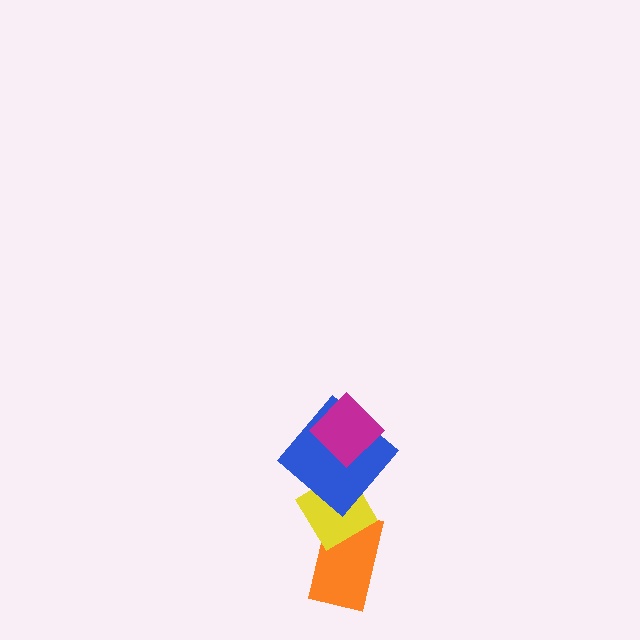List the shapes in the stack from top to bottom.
From top to bottom: the magenta diamond, the blue diamond, the yellow diamond, the orange rectangle.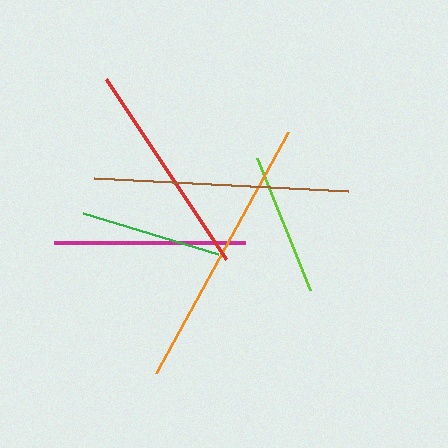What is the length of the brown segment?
The brown segment is approximately 254 pixels long.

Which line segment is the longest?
The orange line is the longest at approximately 275 pixels.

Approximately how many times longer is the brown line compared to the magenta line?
The brown line is approximately 1.3 times the length of the magenta line.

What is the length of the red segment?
The red segment is approximately 217 pixels long.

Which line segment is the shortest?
The green line is the shortest at approximately 141 pixels.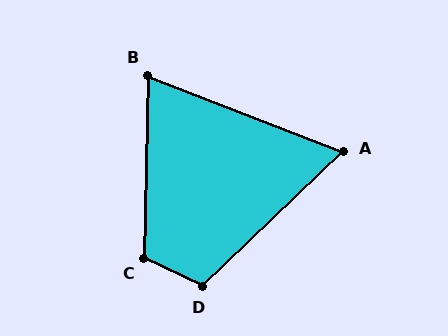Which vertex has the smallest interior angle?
A, at approximately 65 degrees.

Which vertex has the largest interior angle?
C, at approximately 115 degrees.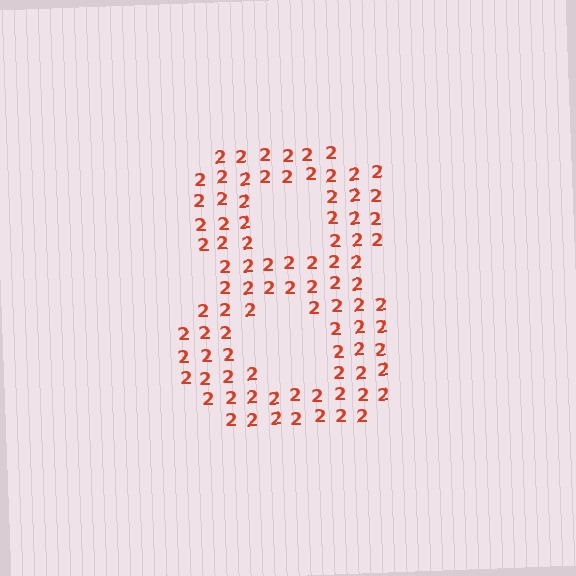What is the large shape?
The large shape is the digit 8.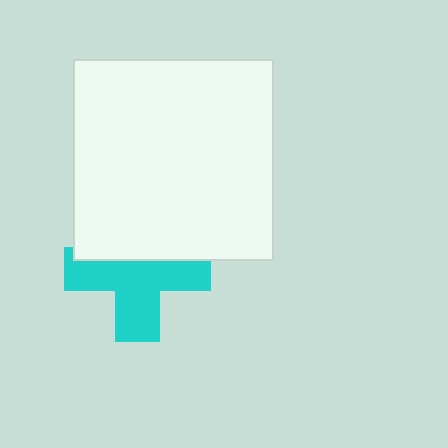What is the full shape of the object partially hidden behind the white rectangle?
The partially hidden object is a cyan cross.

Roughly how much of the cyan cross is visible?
About half of it is visible (roughly 62%).